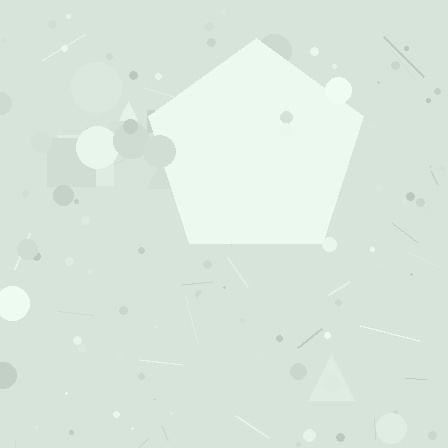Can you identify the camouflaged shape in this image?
The camouflaged shape is a pentagon.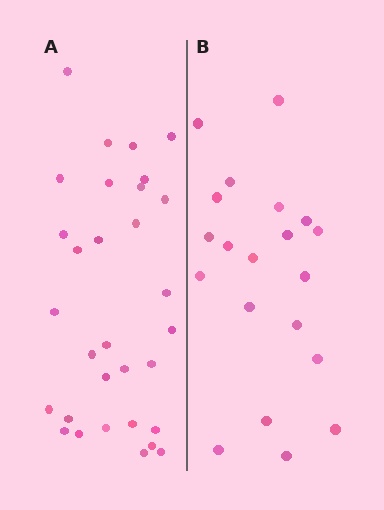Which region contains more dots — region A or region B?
Region A (the left region) has more dots.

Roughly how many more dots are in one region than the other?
Region A has roughly 12 or so more dots than region B.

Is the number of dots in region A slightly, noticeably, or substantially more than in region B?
Region A has substantially more. The ratio is roughly 1.6 to 1.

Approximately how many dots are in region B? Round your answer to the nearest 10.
About 20 dots.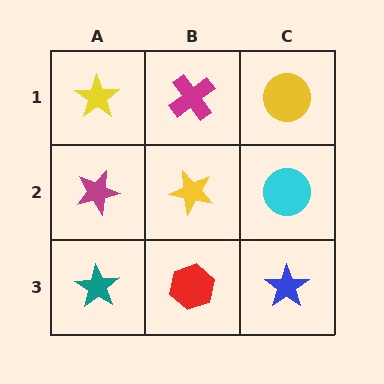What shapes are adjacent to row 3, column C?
A cyan circle (row 2, column C), a red hexagon (row 3, column B).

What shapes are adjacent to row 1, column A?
A magenta star (row 2, column A), a magenta cross (row 1, column B).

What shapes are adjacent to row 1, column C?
A cyan circle (row 2, column C), a magenta cross (row 1, column B).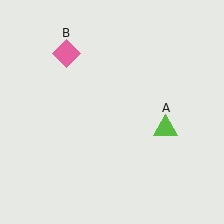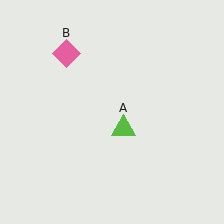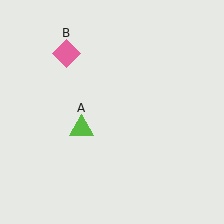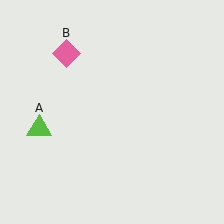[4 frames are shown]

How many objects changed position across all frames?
1 object changed position: lime triangle (object A).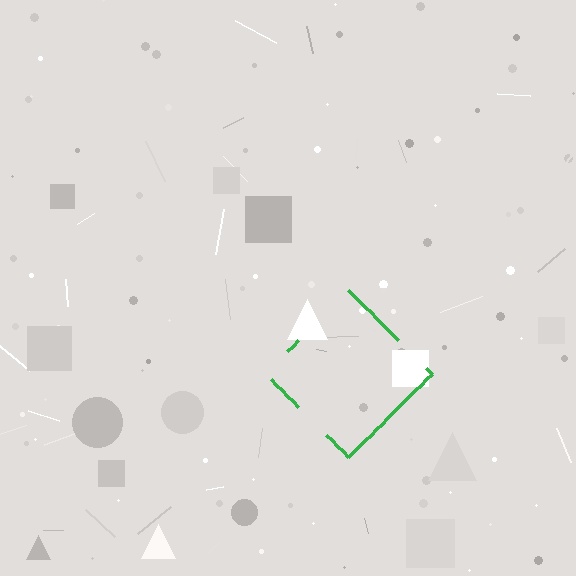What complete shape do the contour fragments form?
The contour fragments form a diamond.